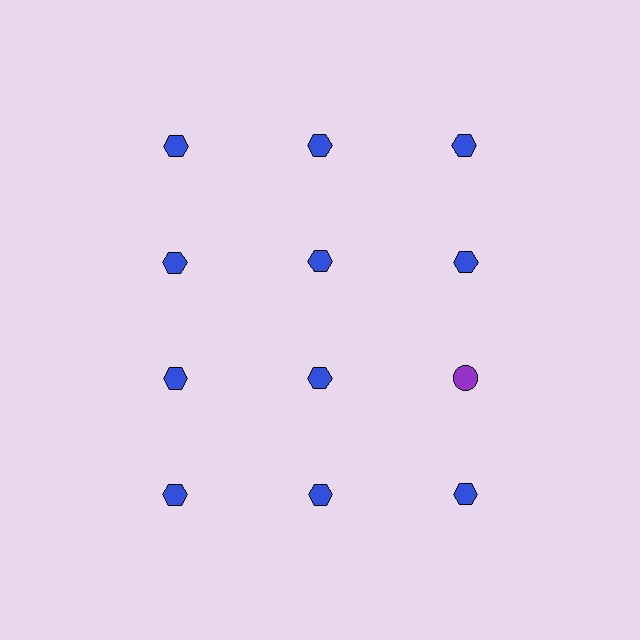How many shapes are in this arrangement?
There are 12 shapes arranged in a grid pattern.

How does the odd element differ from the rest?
It differs in both color (purple instead of blue) and shape (circle instead of hexagon).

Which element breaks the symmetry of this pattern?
The purple circle in the third row, center column breaks the symmetry. All other shapes are blue hexagons.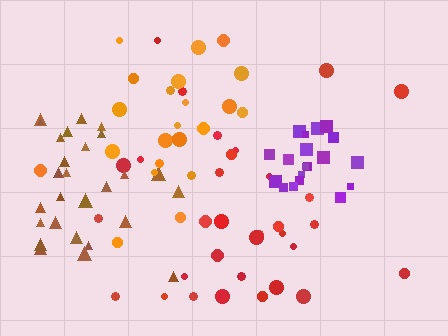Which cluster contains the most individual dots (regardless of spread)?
Red (32).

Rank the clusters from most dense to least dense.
purple, brown, orange, red.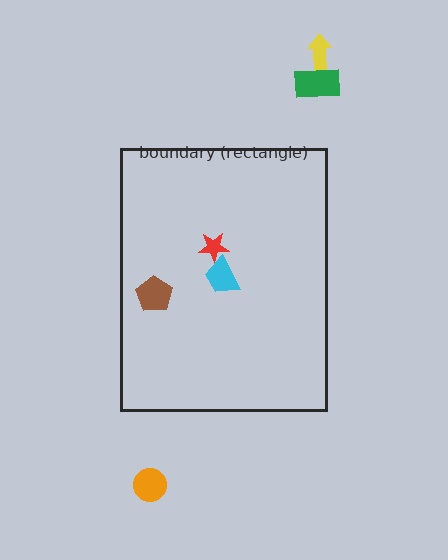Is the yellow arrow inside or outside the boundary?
Outside.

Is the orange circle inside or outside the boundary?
Outside.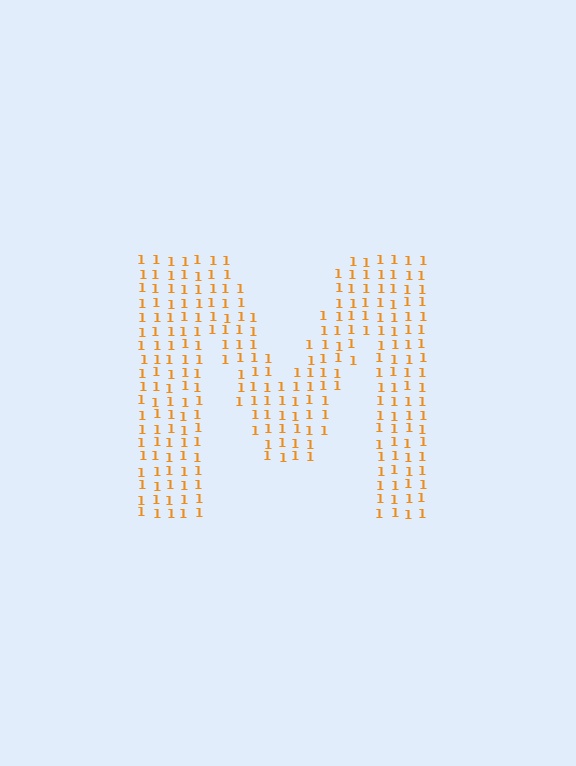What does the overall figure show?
The overall figure shows the letter M.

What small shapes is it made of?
It is made of small digit 1's.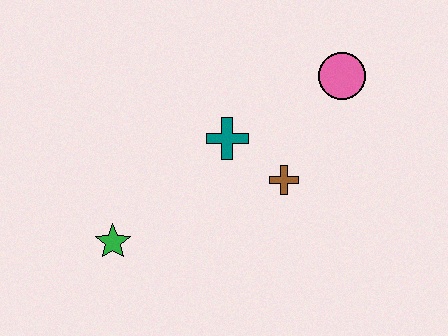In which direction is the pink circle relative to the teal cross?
The pink circle is to the right of the teal cross.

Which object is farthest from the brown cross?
The green star is farthest from the brown cross.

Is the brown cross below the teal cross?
Yes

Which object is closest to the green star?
The teal cross is closest to the green star.